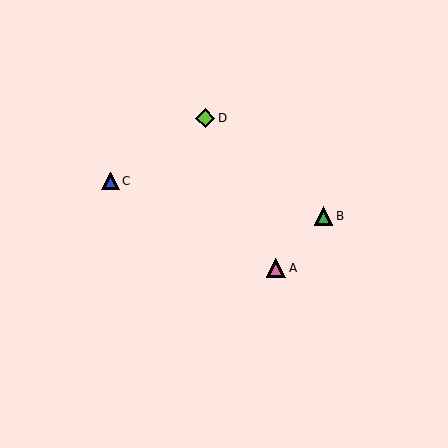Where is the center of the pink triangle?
The center of the pink triangle is at (276, 268).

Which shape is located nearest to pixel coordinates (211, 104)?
The lime diamond (labeled D) at (205, 118) is nearest to that location.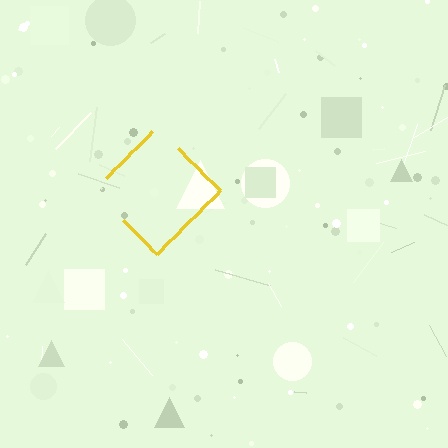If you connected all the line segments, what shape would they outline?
They would outline a diamond.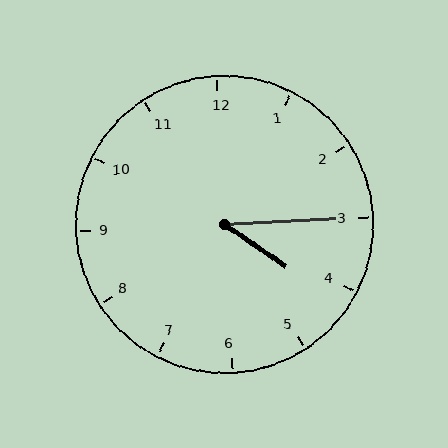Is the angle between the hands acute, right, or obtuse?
It is acute.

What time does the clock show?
4:15.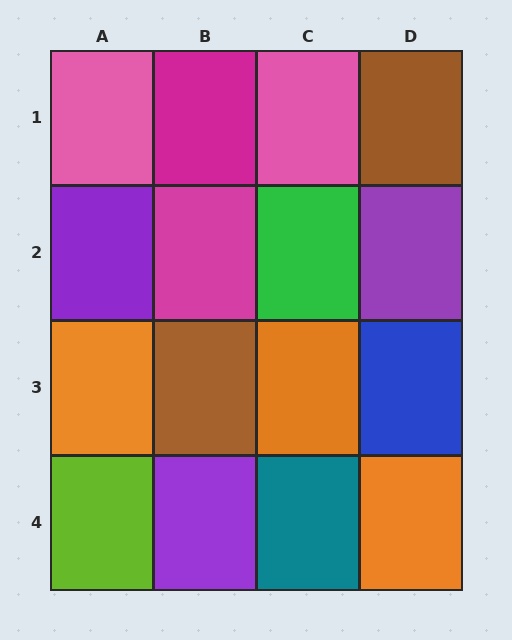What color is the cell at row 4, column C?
Teal.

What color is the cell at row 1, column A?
Pink.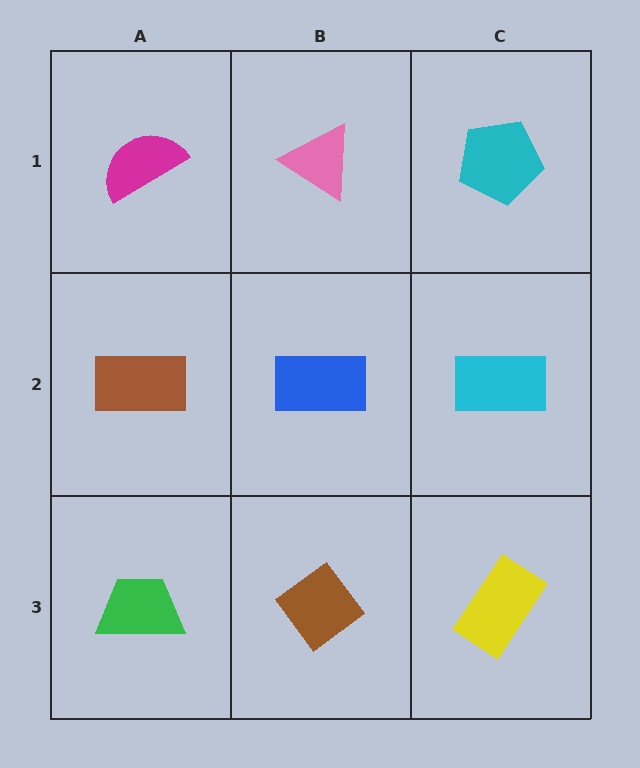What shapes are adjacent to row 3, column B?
A blue rectangle (row 2, column B), a green trapezoid (row 3, column A), a yellow rectangle (row 3, column C).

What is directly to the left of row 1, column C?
A pink triangle.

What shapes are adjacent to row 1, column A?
A brown rectangle (row 2, column A), a pink triangle (row 1, column B).